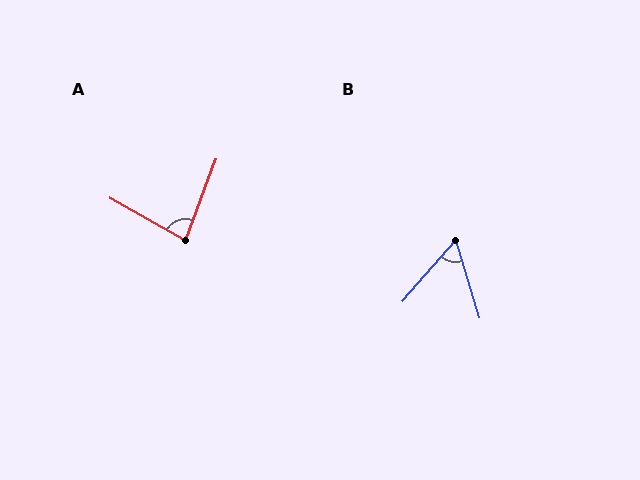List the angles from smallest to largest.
B (59°), A (81°).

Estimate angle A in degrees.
Approximately 81 degrees.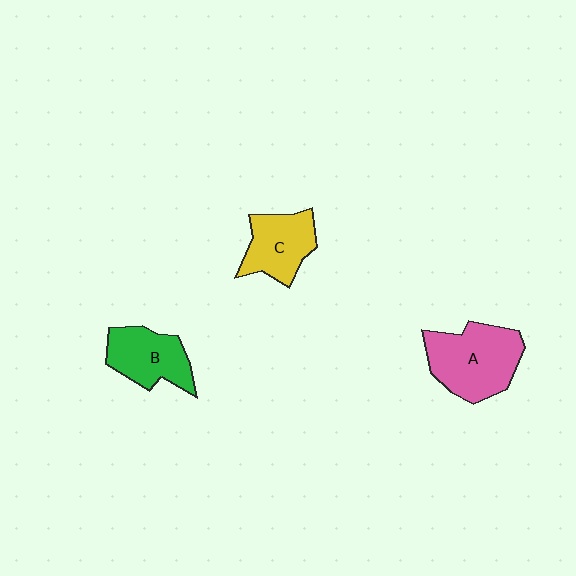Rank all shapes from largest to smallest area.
From largest to smallest: A (pink), B (green), C (yellow).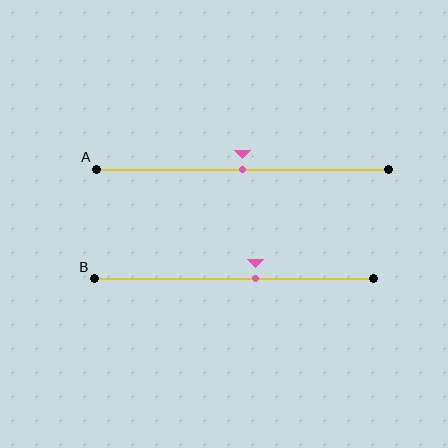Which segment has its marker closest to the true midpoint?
Segment A has its marker closest to the true midpoint.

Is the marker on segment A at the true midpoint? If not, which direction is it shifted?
Yes, the marker on segment A is at the true midpoint.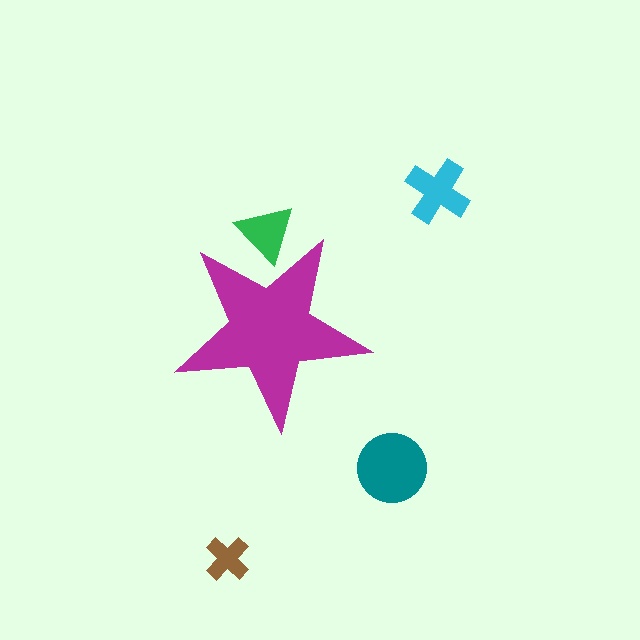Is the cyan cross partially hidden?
No, the cyan cross is fully visible.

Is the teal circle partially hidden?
No, the teal circle is fully visible.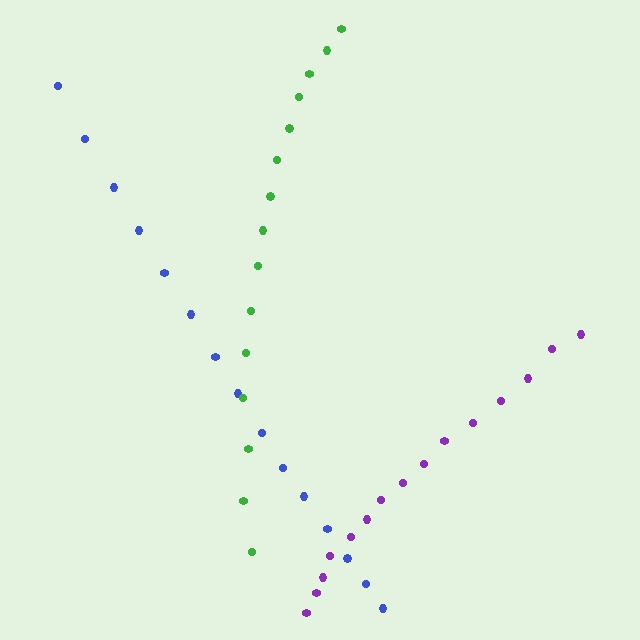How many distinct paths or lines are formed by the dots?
There are 3 distinct paths.